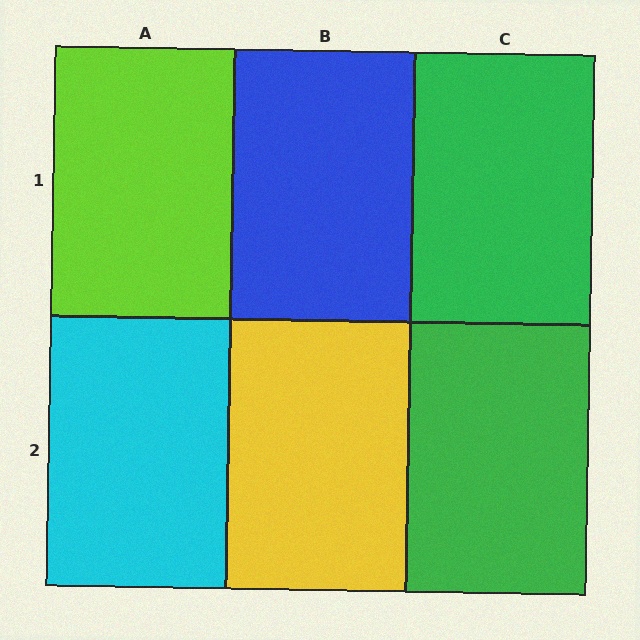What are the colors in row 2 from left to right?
Cyan, yellow, green.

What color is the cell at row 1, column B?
Blue.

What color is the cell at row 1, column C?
Green.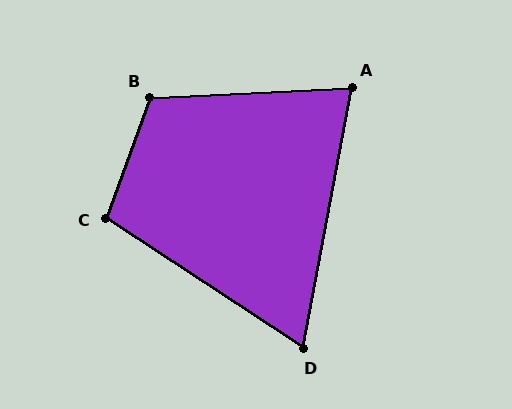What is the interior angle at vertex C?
Approximately 103 degrees (obtuse).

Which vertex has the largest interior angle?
B, at approximately 113 degrees.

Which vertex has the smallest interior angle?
D, at approximately 67 degrees.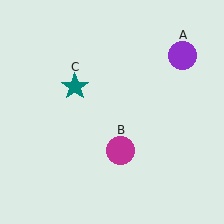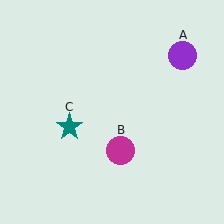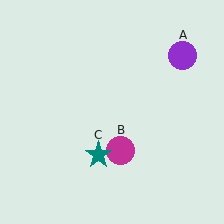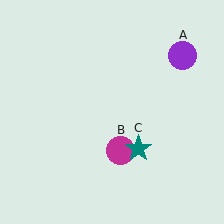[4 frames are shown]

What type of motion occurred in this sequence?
The teal star (object C) rotated counterclockwise around the center of the scene.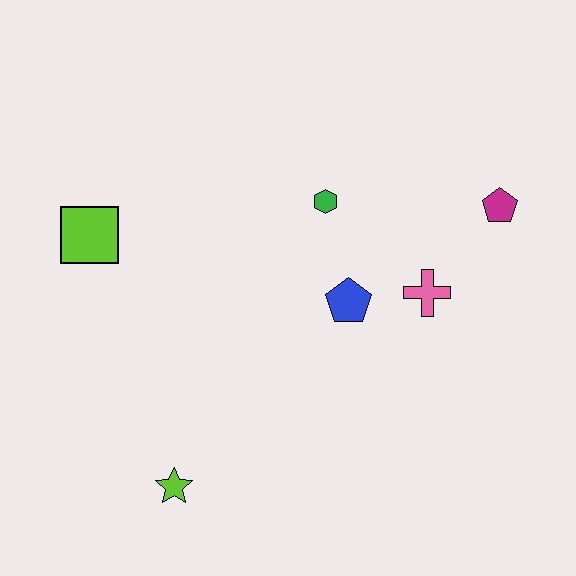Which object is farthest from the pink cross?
The lime square is farthest from the pink cross.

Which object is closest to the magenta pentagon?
The pink cross is closest to the magenta pentagon.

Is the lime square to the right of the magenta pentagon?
No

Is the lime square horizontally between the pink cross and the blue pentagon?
No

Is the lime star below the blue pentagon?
Yes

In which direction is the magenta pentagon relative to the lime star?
The magenta pentagon is to the right of the lime star.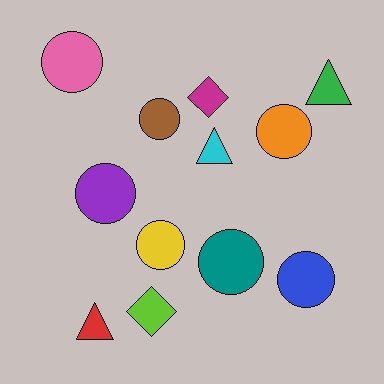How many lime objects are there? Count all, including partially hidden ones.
There is 1 lime object.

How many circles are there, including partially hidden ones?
There are 7 circles.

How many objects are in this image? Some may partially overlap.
There are 12 objects.